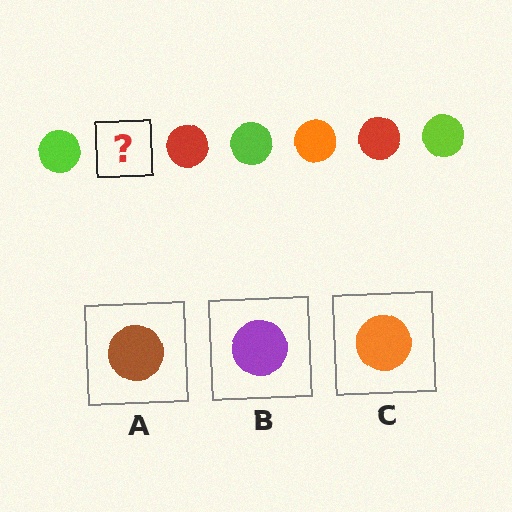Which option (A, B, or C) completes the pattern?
C.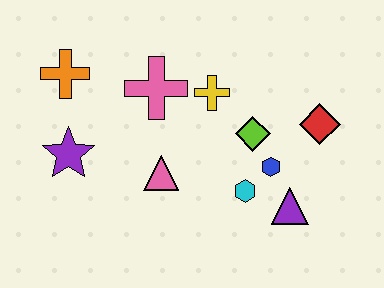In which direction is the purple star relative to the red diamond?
The purple star is to the left of the red diamond.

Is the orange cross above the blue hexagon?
Yes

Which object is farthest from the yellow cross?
The purple star is farthest from the yellow cross.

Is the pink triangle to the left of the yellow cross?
Yes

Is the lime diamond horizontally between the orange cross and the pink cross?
No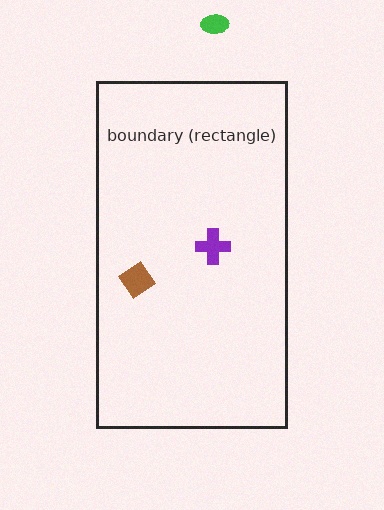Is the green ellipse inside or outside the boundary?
Outside.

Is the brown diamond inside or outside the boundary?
Inside.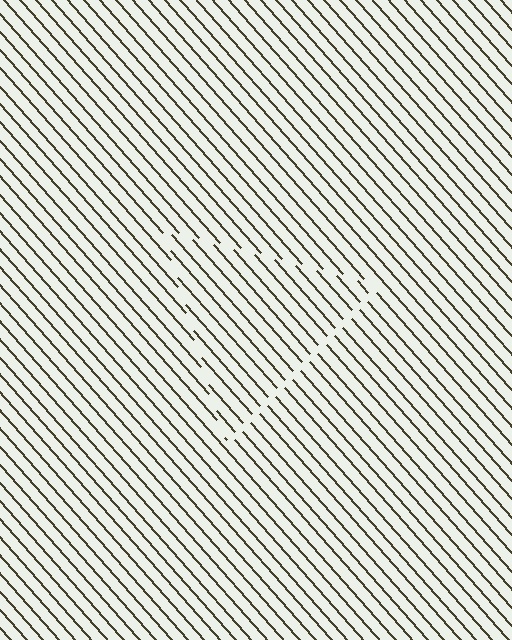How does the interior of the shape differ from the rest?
The interior of the shape contains the same grating, shifted by half a period — the contour is defined by the phase discontinuity where line-ends from the inner and outer gratings abut.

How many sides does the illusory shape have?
3 sides — the line-ends trace a triangle.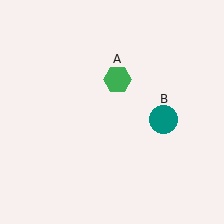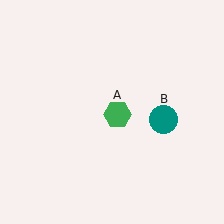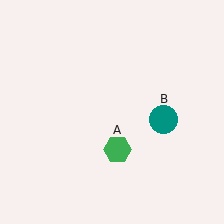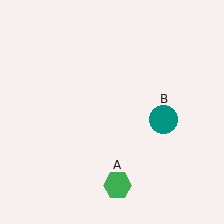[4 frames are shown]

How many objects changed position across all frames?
1 object changed position: green hexagon (object A).